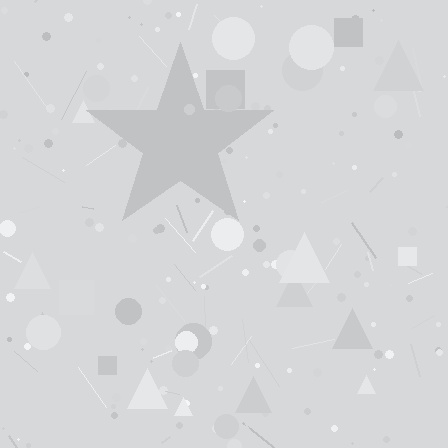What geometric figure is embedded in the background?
A star is embedded in the background.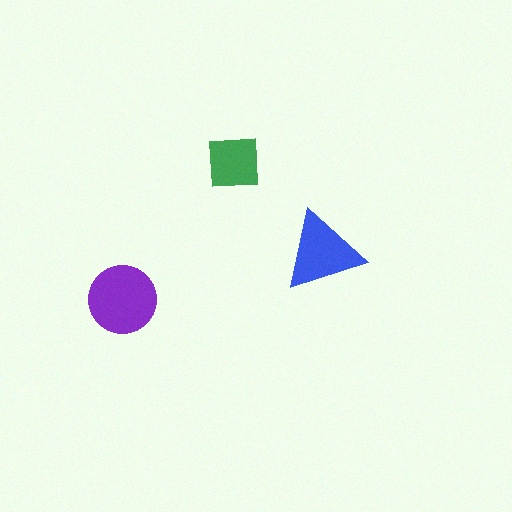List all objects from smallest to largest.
The green square, the blue triangle, the purple circle.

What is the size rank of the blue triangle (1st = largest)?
2nd.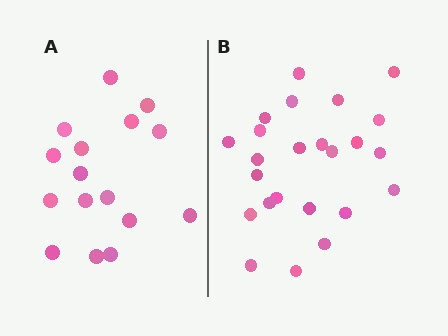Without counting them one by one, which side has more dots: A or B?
Region B (the right region) has more dots.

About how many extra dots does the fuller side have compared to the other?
Region B has roughly 8 or so more dots than region A.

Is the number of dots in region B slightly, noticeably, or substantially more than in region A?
Region B has substantially more. The ratio is roughly 1.5 to 1.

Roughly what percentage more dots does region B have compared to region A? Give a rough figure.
About 50% more.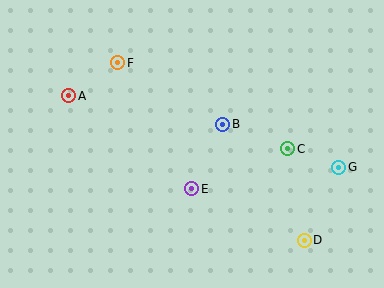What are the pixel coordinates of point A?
Point A is at (69, 96).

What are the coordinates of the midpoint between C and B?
The midpoint between C and B is at (255, 137).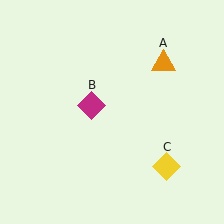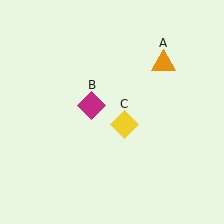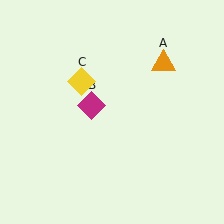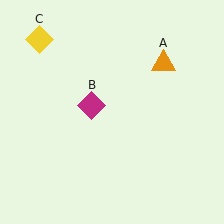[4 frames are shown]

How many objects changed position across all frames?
1 object changed position: yellow diamond (object C).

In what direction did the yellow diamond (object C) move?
The yellow diamond (object C) moved up and to the left.